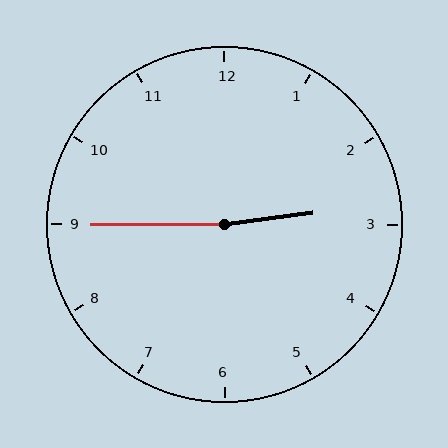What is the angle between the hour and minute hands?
Approximately 172 degrees.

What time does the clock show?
2:45.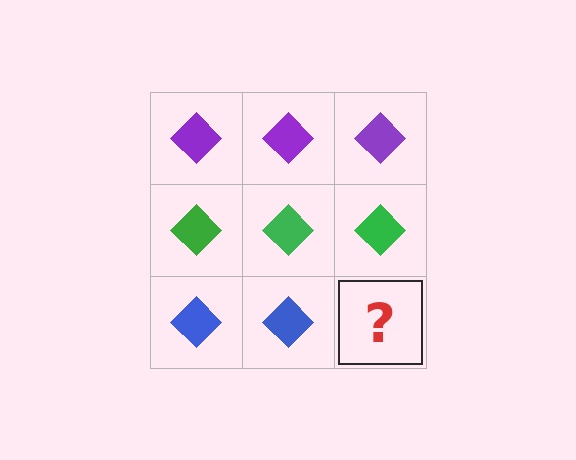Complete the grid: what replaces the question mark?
The question mark should be replaced with a blue diamond.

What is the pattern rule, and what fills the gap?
The rule is that each row has a consistent color. The gap should be filled with a blue diamond.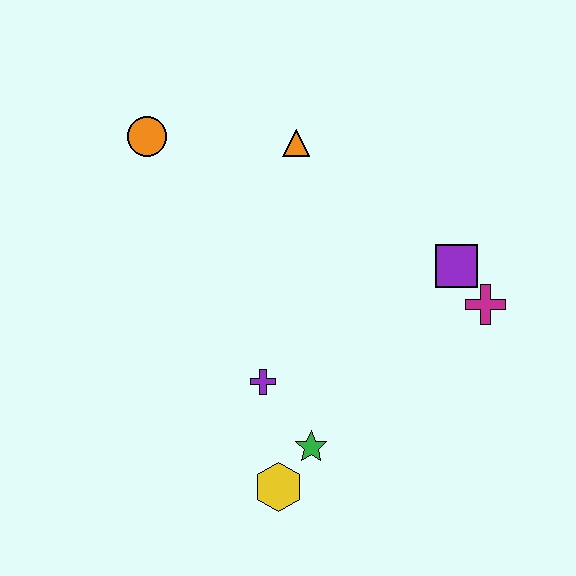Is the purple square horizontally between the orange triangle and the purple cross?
No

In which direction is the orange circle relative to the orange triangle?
The orange circle is to the left of the orange triangle.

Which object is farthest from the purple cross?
The orange circle is farthest from the purple cross.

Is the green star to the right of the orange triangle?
Yes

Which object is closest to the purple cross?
The green star is closest to the purple cross.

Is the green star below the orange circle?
Yes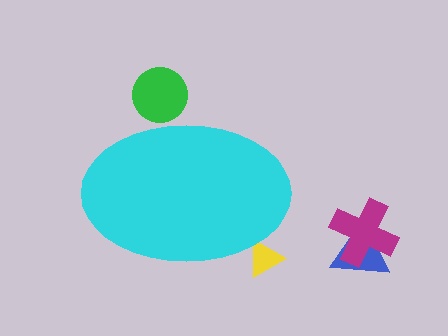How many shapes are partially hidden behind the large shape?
2 shapes are partially hidden.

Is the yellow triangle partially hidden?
Yes, the yellow triangle is partially hidden behind the cyan ellipse.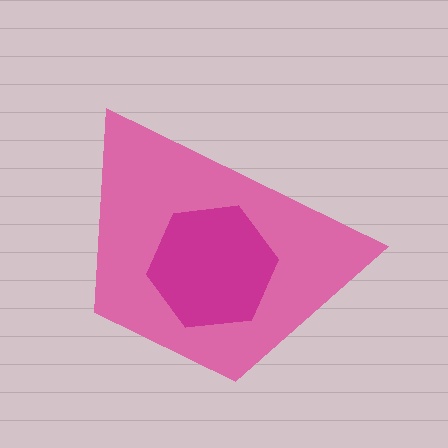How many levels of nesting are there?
2.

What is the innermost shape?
The magenta hexagon.